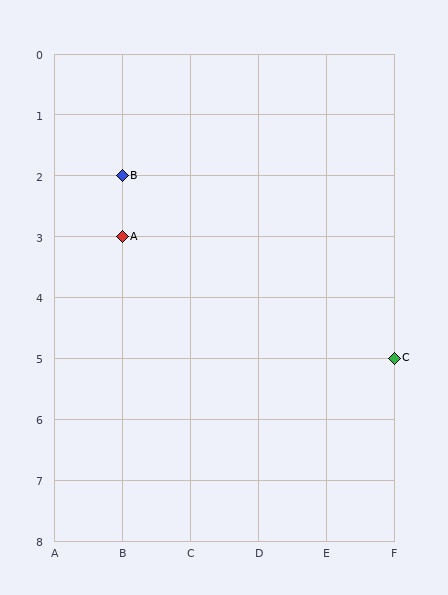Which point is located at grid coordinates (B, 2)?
Point B is at (B, 2).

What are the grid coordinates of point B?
Point B is at grid coordinates (B, 2).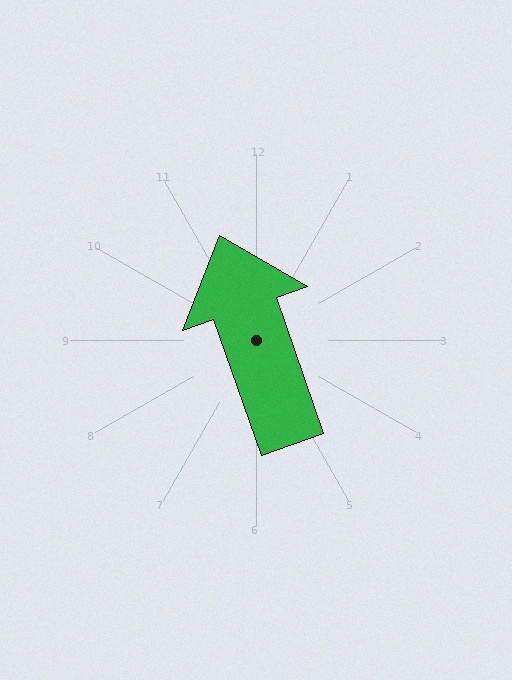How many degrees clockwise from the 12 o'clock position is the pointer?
Approximately 341 degrees.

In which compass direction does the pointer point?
North.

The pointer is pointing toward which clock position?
Roughly 11 o'clock.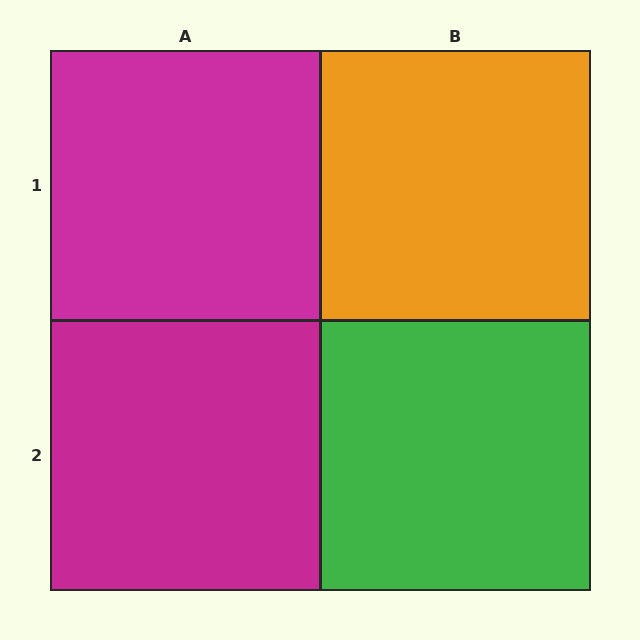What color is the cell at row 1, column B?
Orange.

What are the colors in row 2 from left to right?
Magenta, green.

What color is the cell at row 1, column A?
Magenta.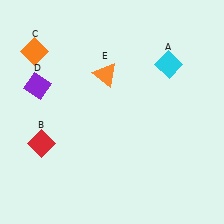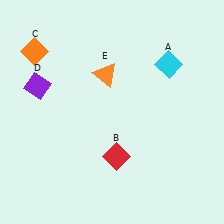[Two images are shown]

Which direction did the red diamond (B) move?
The red diamond (B) moved right.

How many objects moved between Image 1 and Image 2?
1 object moved between the two images.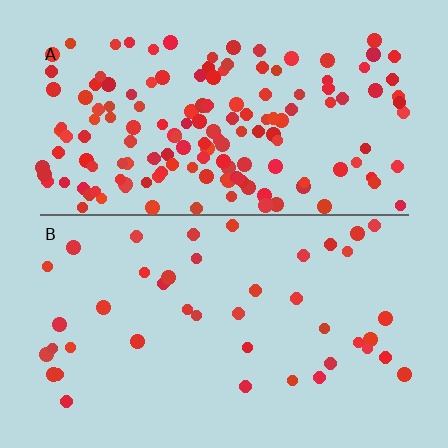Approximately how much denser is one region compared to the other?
Approximately 3.7× — region A over region B.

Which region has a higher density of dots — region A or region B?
A (the top).